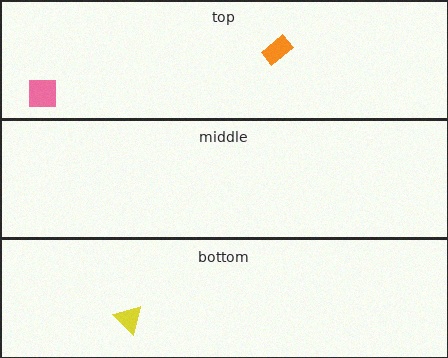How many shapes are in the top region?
2.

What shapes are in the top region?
The pink square, the orange rectangle.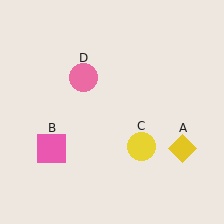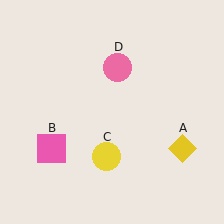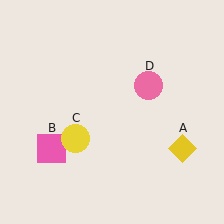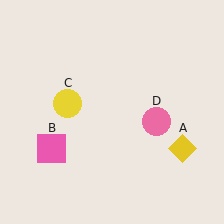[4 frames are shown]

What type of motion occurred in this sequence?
The yellow circle (object C), pink circle (object D) rotated clockwise around the center of the scene.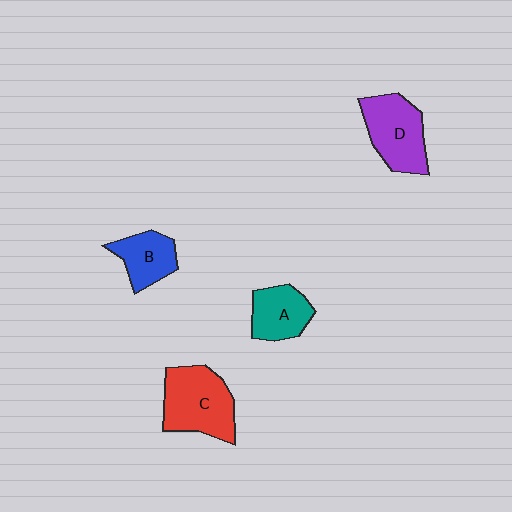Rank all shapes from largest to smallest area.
From largest to smallest: C (red), D (purple), A (teal), B (blue).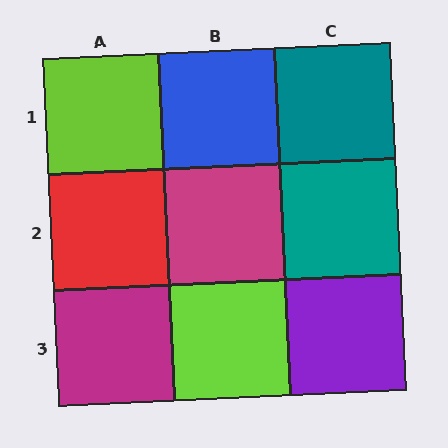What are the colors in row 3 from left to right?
Magenta, lime, purple.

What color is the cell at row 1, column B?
Blue.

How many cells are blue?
1 cell is blue.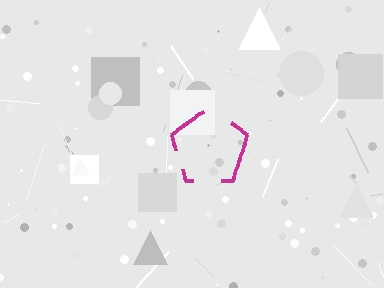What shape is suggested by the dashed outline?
The dashed outline suggests a pentagon.